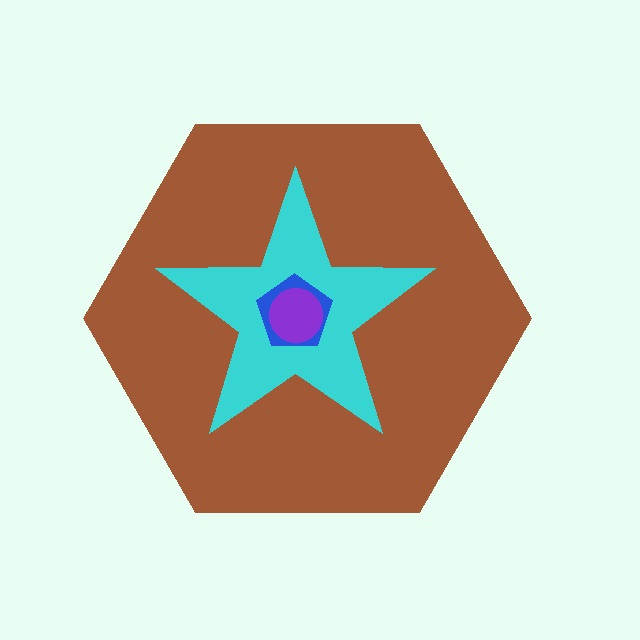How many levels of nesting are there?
4.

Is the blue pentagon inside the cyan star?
Yes.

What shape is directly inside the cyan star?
The blue pentagon.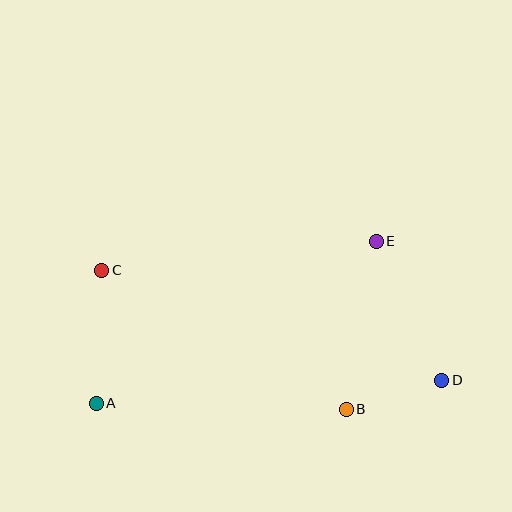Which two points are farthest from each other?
Points C and D are farthest from each other.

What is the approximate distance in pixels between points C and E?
The distance between C and E is approximately 277 pixels.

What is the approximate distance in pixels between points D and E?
The distance between D and E is approximately 154 pixels.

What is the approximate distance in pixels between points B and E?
The distance between B and E is approximately 171 pixels.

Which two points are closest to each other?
Points B and D are closest to each other.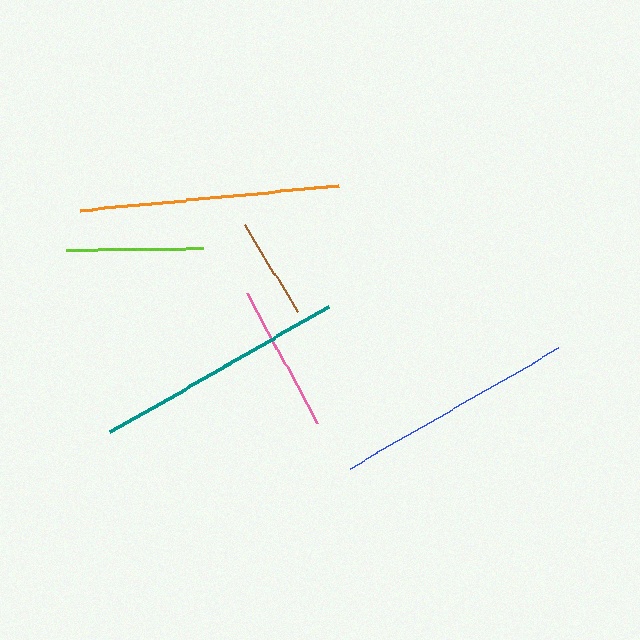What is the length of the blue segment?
The blue segment is approximately 241 pixels long.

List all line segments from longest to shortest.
From longest to shortest: orange, teal, blue, pink, lime, brown.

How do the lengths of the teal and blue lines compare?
The teal and blue lines are approximately the same length.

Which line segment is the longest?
The orange line is the longest at approximately 260 pixels.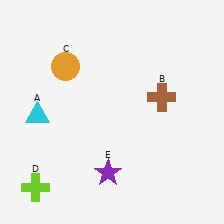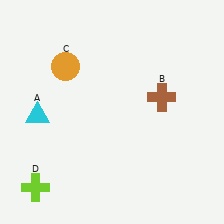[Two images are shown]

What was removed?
The purple star (E) was removed in Image 2.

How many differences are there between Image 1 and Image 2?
There is 1 difference between the two images.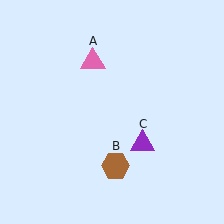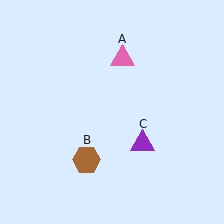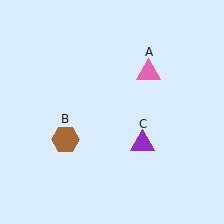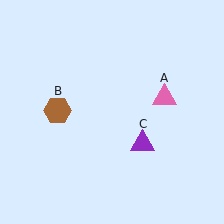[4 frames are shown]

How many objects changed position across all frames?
2 objects changed position: pink triangle (object A), brown hexagon (object B).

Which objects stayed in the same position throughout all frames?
Purple triangle (object C) remained stationary.